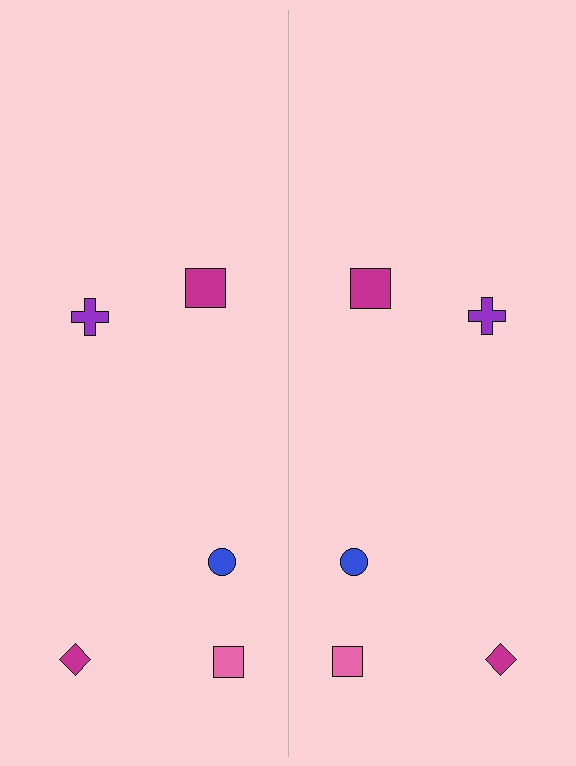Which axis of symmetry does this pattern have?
The pattern has a vertical axis of symmetry running through the center of the image.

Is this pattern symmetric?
Yes, this pattern has bilateral (reflection) symmetry.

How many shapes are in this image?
There are 10 shapes in this image.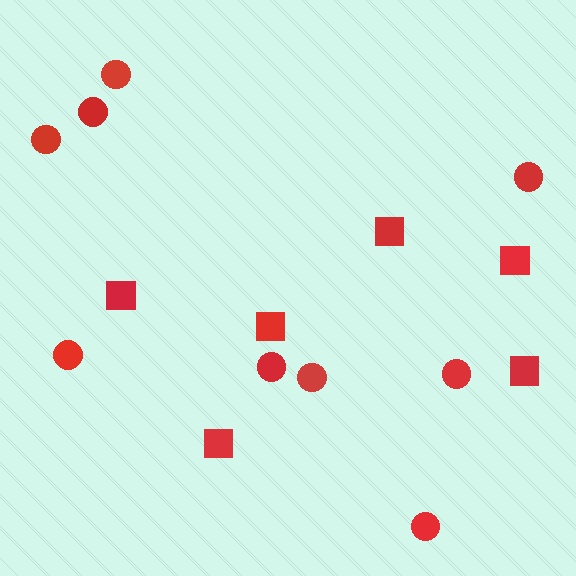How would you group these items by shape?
There are 2 groups: one group of squares (6) and one group of circles (9).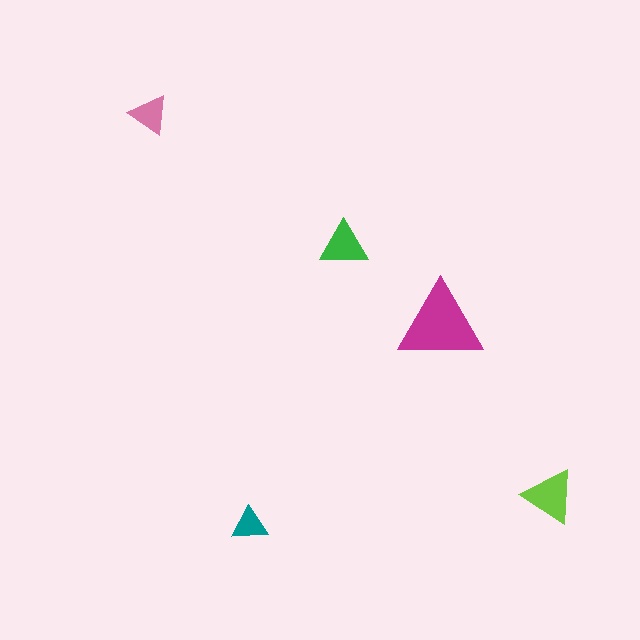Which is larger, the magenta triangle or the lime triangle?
The magenta one.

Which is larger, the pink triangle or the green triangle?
The green one.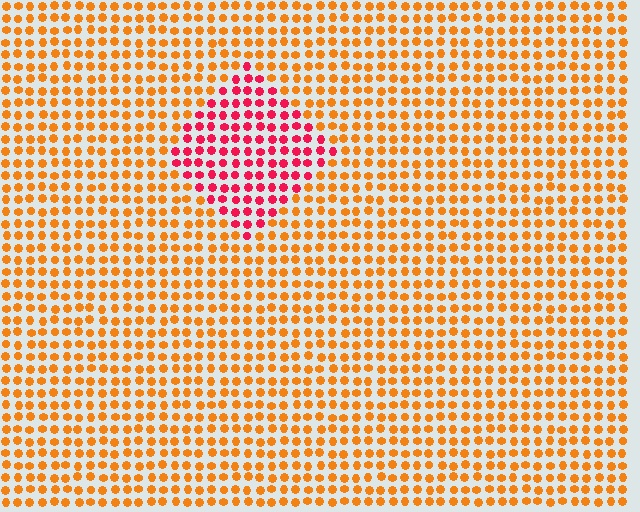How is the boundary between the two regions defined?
The boundary is defined purely by a slight shift in hue (about 46 degrees). Spacing, size, and orientation are identical on both sides.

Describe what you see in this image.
The image is filled with small orange elements in a uniform arrangement. A diamond-shaped region is visible where the elements are tinted to a slightly different hue, forming a subtle color boundary.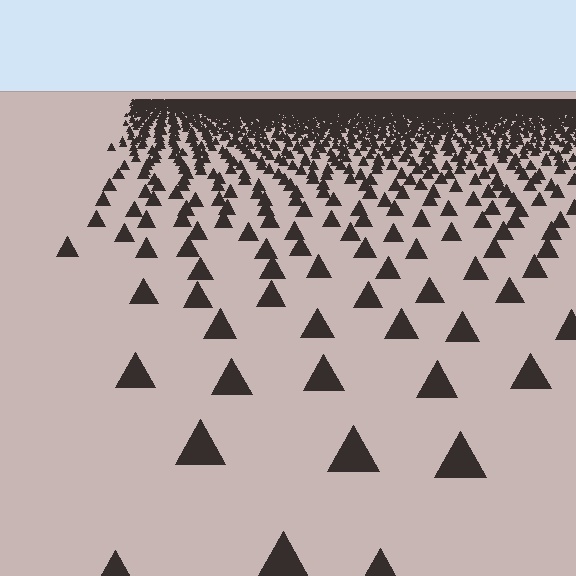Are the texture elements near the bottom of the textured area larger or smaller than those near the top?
Larger. Near the bottom, elements are closer to the viewer and appear at a bigger on-screen size.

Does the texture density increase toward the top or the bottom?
Density increases toward the top.